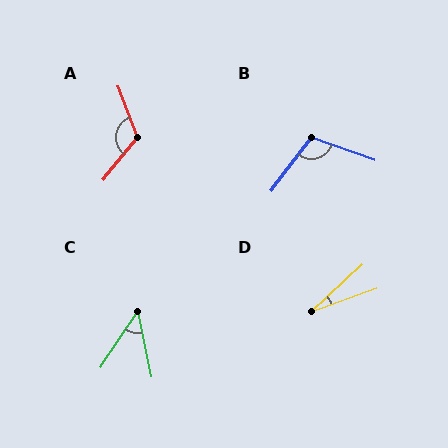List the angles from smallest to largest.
D (23°), C (45°), B (107°), A (120°).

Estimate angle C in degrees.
Approximately 45 degrees.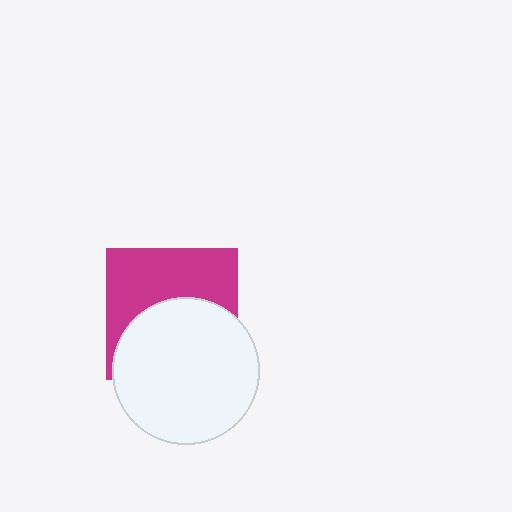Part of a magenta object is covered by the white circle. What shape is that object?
It is a square.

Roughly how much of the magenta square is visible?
About half of it is visible (roughly 49%).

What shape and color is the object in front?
The object in front is a white circle.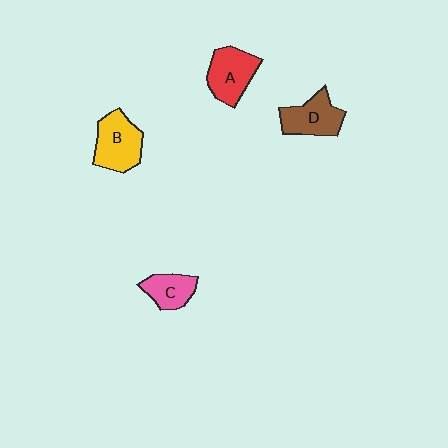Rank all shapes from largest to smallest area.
From largest to smallest: B (yellow), A (red), D (brown), C (pink).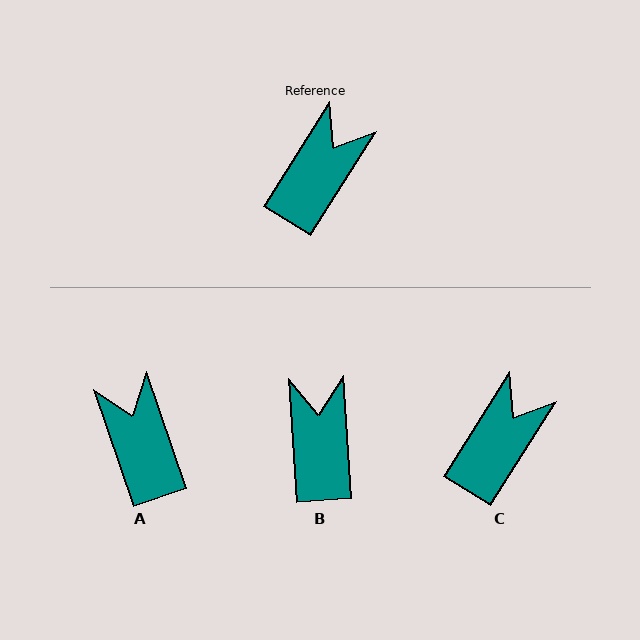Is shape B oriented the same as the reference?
No, it is off by about 36 degrees.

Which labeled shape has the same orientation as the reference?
C.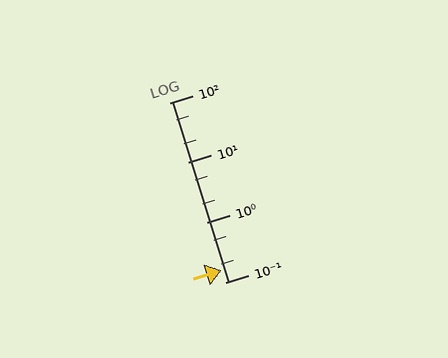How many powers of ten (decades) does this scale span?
The scale spans 3 decades, from 0.1 to 100.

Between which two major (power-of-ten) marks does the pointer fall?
The pointer is between 0.1 and 1.